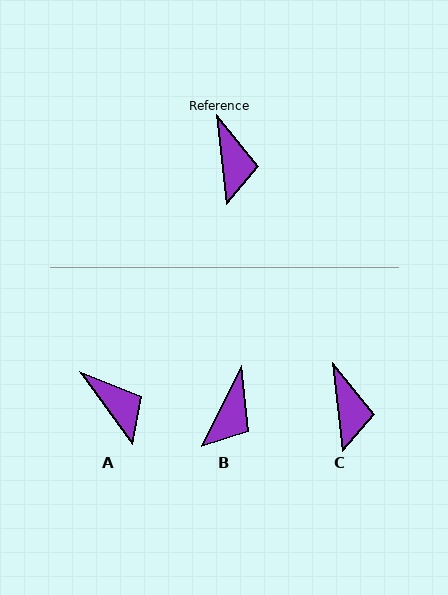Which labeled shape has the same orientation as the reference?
C.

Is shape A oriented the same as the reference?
No, it is off by about 29 degrees.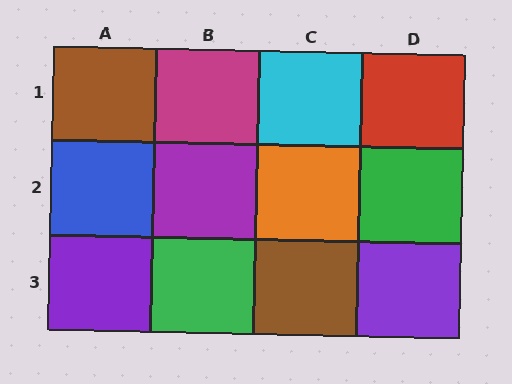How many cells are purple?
3 cells are purple.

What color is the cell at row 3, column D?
Purple.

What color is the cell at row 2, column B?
Purple.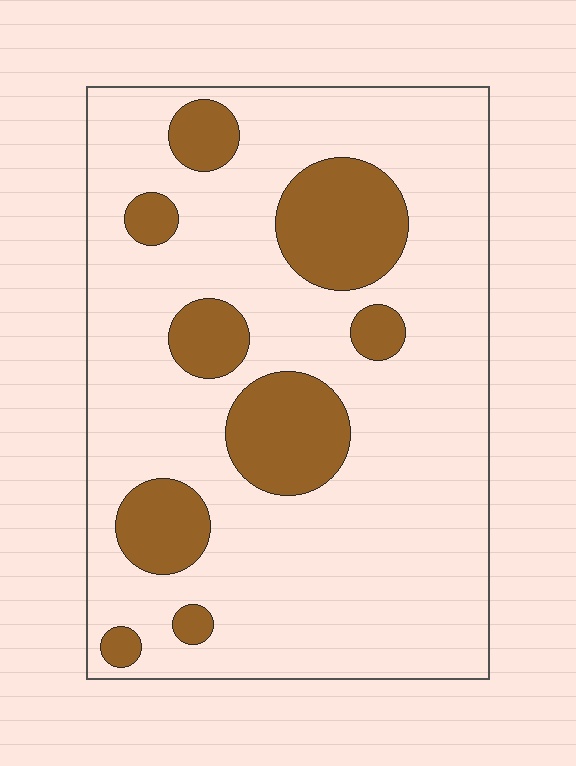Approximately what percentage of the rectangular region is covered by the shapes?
Approximately 20%.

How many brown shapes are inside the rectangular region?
9.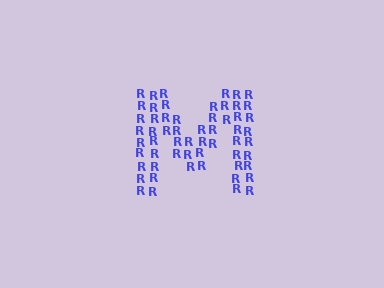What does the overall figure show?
The overall figure shows the letter M.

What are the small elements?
The small elements are letter R's.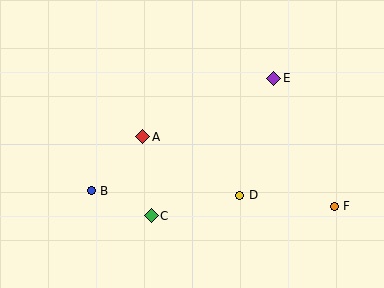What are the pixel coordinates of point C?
Point C is at (151, 216).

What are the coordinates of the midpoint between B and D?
The midpoint between B and D is at (165, 193).